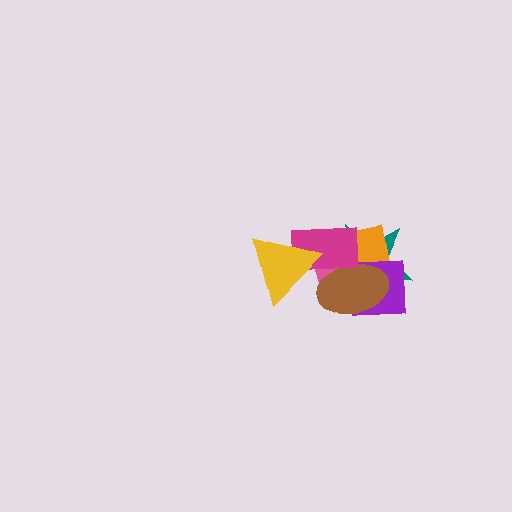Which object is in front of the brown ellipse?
The magenta rectangle is in front of the brown ellipse.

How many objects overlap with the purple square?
4 objects overlap with the purple square.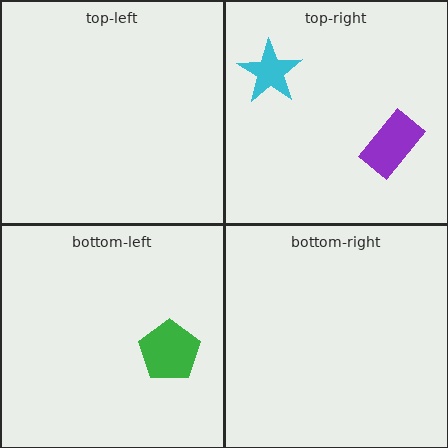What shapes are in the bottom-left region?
The green pentagon.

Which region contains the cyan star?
The top-right region.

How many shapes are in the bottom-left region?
1.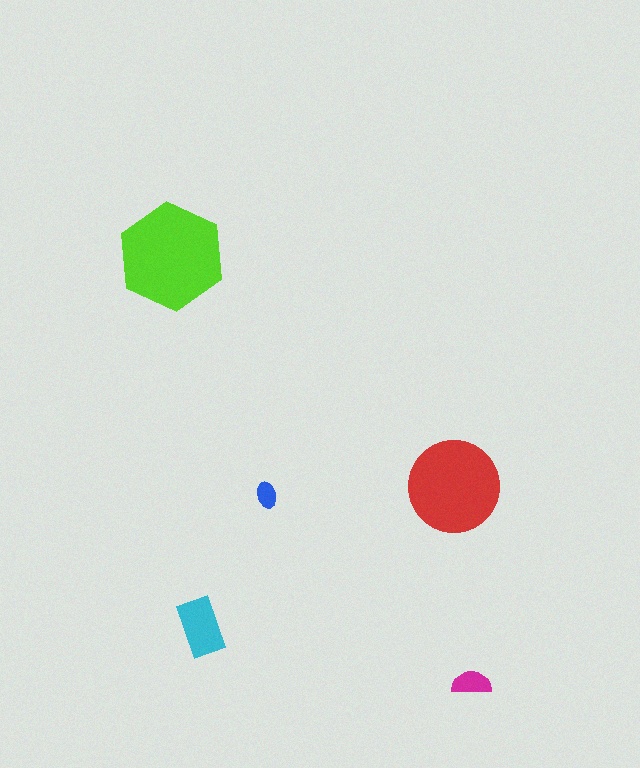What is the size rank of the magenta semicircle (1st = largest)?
4th.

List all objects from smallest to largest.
The blue ellipse, the magenta semicircle, the cyan rectangle, the red circle, the lime hexagon.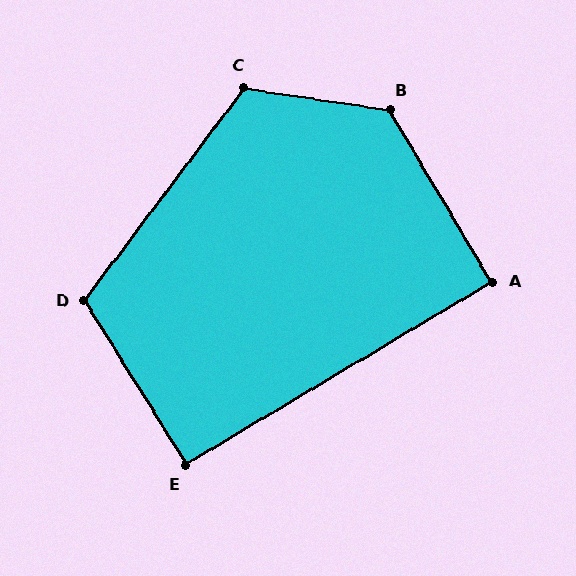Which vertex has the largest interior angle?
B, at approximately 130 degrees.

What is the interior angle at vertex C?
Approximately 118 degrees (obtuse).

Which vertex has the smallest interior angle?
A, at approximately 90 degrees.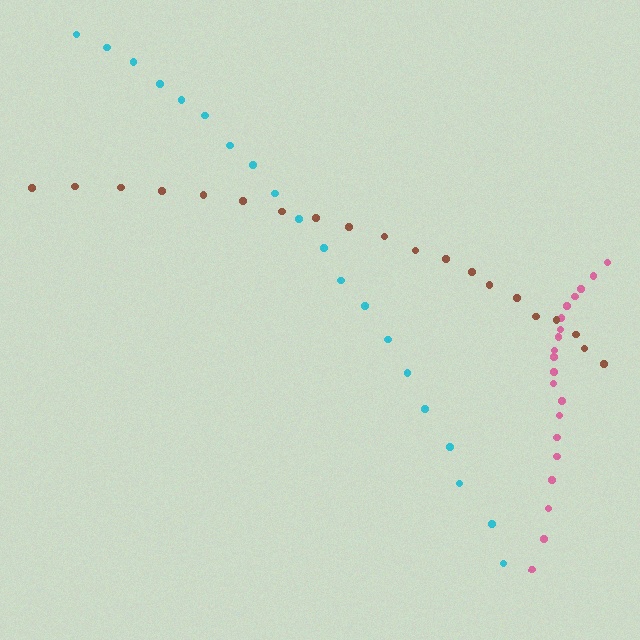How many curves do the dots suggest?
There are 3 distinct paths.